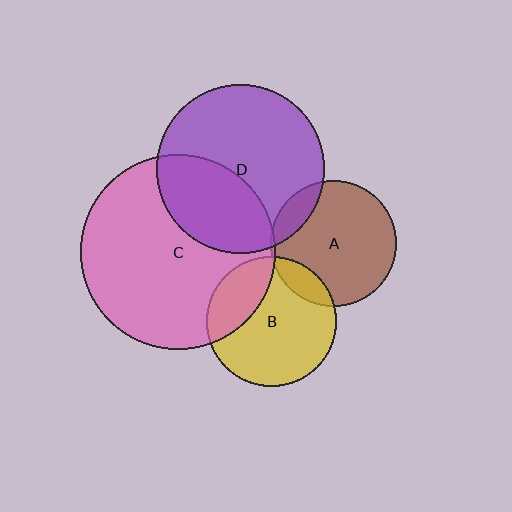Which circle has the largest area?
Circle C (pink).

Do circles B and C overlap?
Yes.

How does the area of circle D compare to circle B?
Approximately 1.7 times.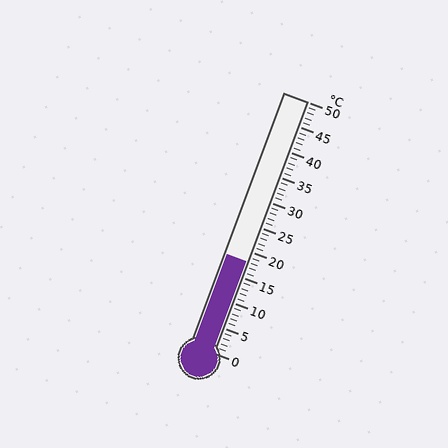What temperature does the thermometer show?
The thermometer shows approximately 18°C.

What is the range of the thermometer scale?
The thermometer scale ranges from 0°C to 50°C.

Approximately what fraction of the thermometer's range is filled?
The thermometer is filled to approximately 35% of its range.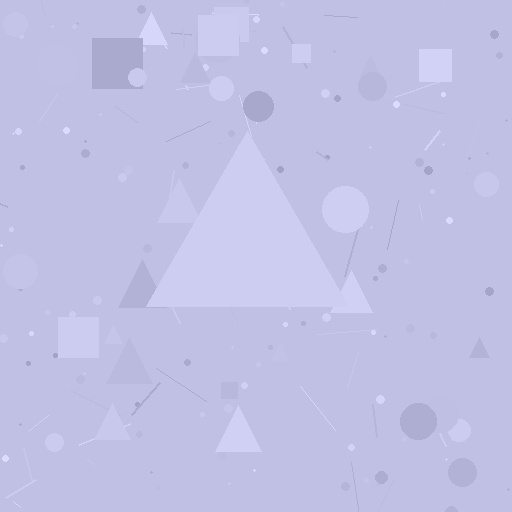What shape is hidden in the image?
A triangle is hidden in the image.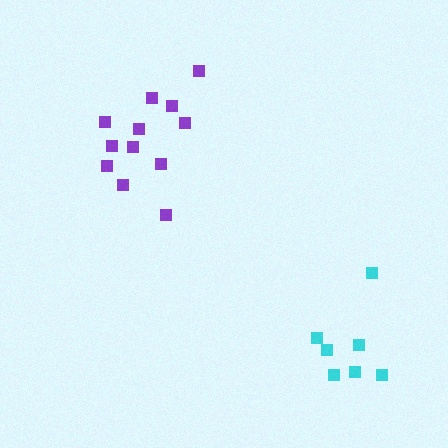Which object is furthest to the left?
The purple cluster is leftmost.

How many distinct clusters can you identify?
There are 2 distinct clusters.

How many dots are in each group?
Group 1: 12 dots, Group 2: 7 dots (19 total).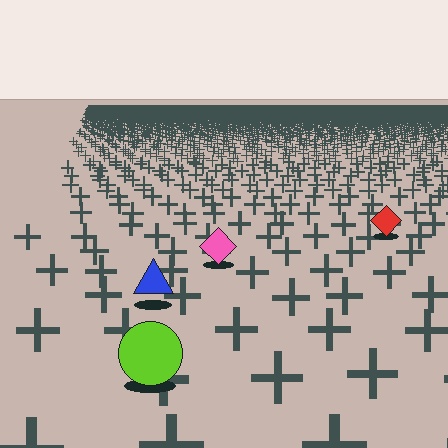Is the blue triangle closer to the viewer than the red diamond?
Yes. The blue triangle is closer — you can tell from the texture gradient: the ground texture is coarser near it.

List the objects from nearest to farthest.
From nearest to farthest: the lime circle, the blue triangle, the pink diamond, the red diamond.